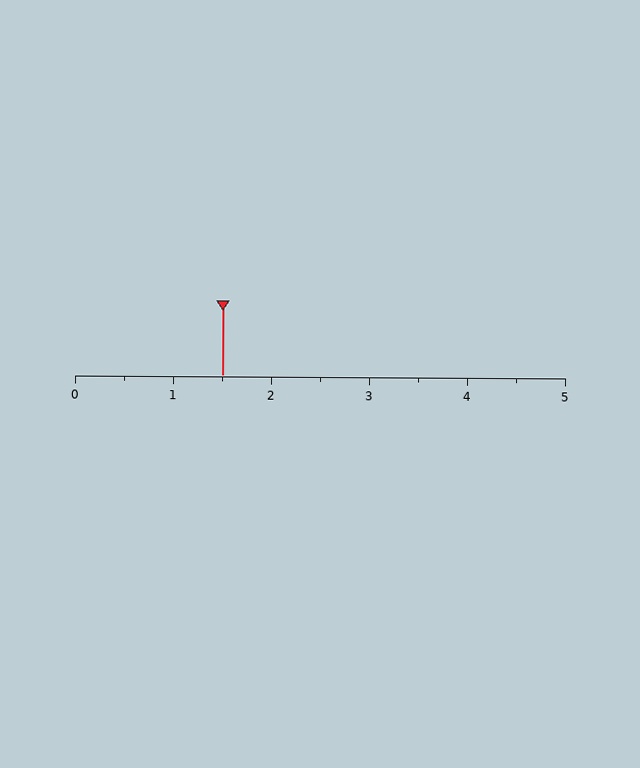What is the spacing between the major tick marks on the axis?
The major ticks are spaced 1 apart.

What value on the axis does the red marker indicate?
The marker indicates approximately 1.5.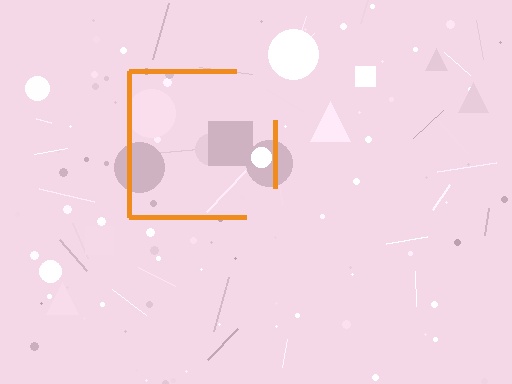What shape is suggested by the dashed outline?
The dashed outline suggests a square.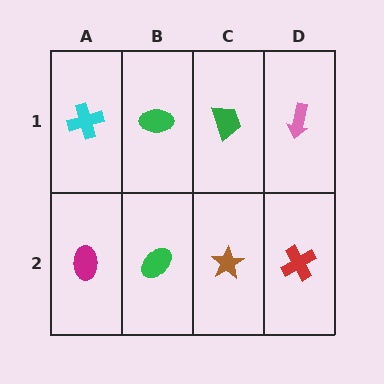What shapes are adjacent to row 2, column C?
A green trapezoid (row 1, column C), a green ellipse (row 2, column B), a red cross (row 2, column D).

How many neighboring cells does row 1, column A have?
2.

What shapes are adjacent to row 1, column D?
A red cross (row 2, column D), a green trapezoid (row 1, column C).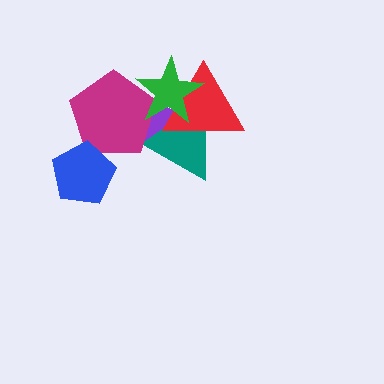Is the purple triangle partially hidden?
Yes, it is partially covered by another shape.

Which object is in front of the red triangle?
The green star is in front of the red triangle.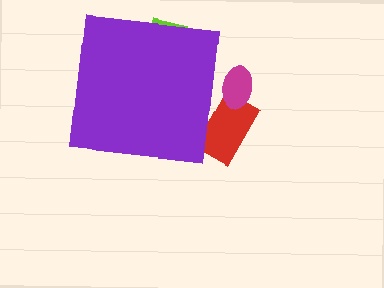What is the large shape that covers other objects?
A purple square.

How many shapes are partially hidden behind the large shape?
3 shapes are partially hidden.